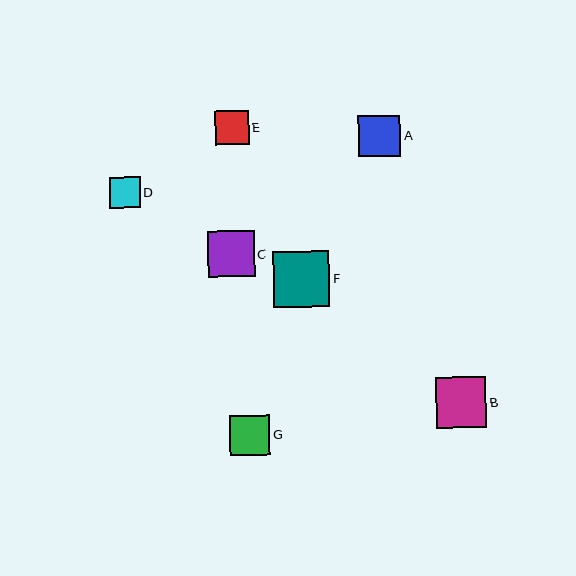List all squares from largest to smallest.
From largest to smallest: F, B, C, A, G, E, D.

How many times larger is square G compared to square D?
Square G is approximately 1.3 times the size of square D.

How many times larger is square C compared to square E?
Square C is approximately 1.4 times the size of square E.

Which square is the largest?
Square F is the largest with a size of approximately 57 pixels.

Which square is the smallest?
Square D is the smallest with a size of approximately 31 pixels.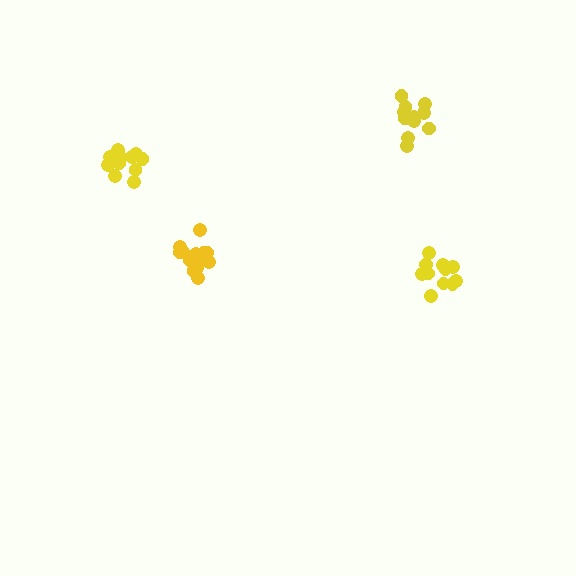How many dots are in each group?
Group 1: 11 dots, Group 2: 11 dots, Group 3: 14 dots, Group 4: 13 dots (49 total).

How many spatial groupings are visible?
There are 4 spatial groupings.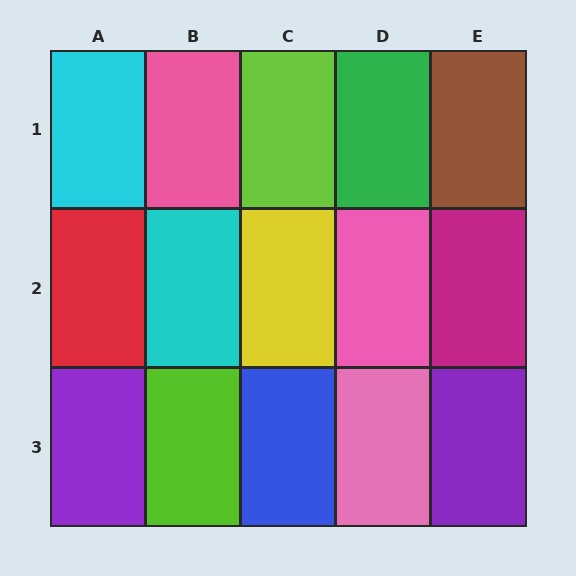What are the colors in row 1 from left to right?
Cyan, pink, lime, green, brown.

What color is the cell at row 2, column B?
Cyan.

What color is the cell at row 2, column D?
Pink.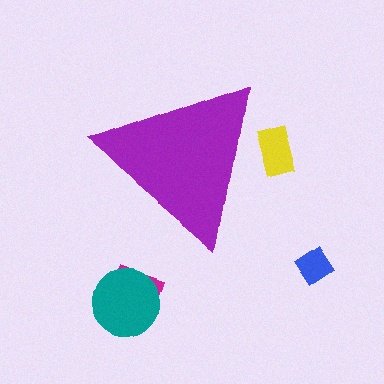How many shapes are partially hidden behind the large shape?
1 shape is partially hidden.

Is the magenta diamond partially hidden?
No, the magenta diamond is fully visible.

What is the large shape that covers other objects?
A purple triangle.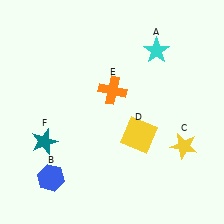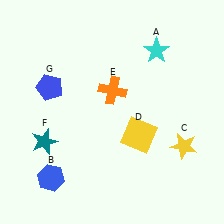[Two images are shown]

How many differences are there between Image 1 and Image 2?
There is 1 difference between the two images.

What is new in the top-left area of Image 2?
A blue pentagon (G) was added in the top-left area of Image 2.